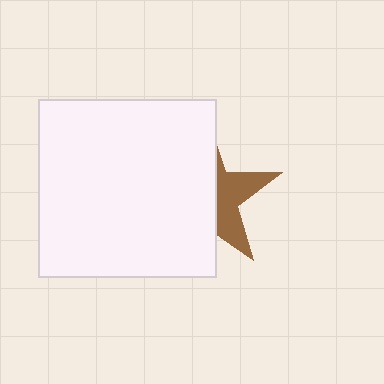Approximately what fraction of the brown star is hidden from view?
Roughly 64% of the brown star is hidden behind the white square.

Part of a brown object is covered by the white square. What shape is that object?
It is a star.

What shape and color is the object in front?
The object in front is a white square.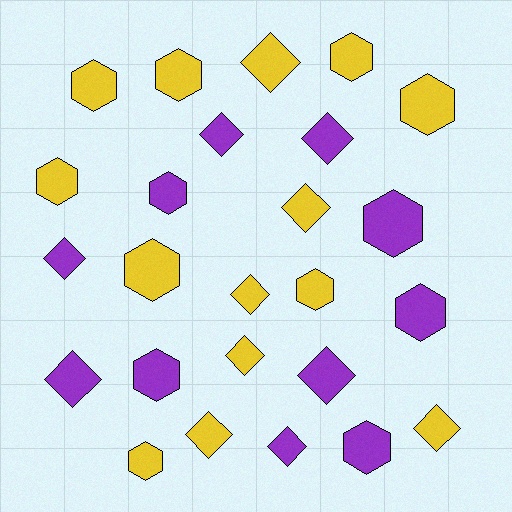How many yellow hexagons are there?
There are 8 yellow hexagons.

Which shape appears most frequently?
Hexagon, with 13 objects.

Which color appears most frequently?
Yellow, with 14 objects.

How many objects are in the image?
There are 25 objects.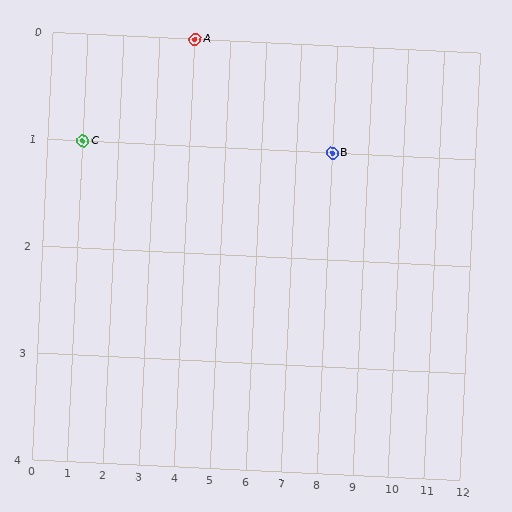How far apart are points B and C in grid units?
Points B and C are 7 columns apart.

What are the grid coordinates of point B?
Point B is at grid coordinates (8, 1).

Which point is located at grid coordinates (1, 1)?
Point C is at (1, 1).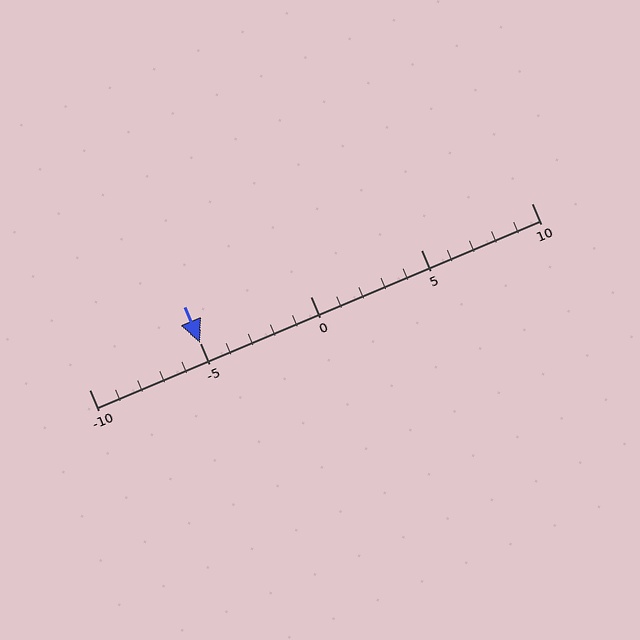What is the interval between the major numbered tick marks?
The major tick marks are spaced 5 units apart.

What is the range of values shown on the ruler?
The ruler shows values from -10 to 10.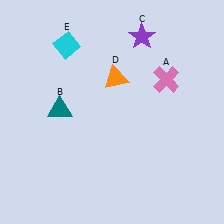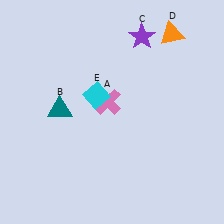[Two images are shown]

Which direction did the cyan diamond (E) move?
The cyan diamond (E) moved down.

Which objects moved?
The objects that moved are: the pink cross (A), the orange triangle (D), the cyan diamond (E).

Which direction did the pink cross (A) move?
The pink cross (A) moved left.